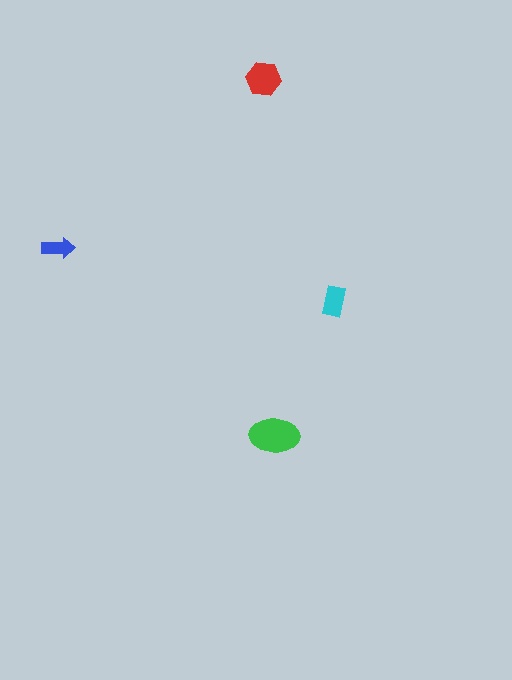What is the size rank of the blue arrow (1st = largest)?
4th.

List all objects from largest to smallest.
The green ellipse, the red hexagon, the cyan rectangle, the blue arrow.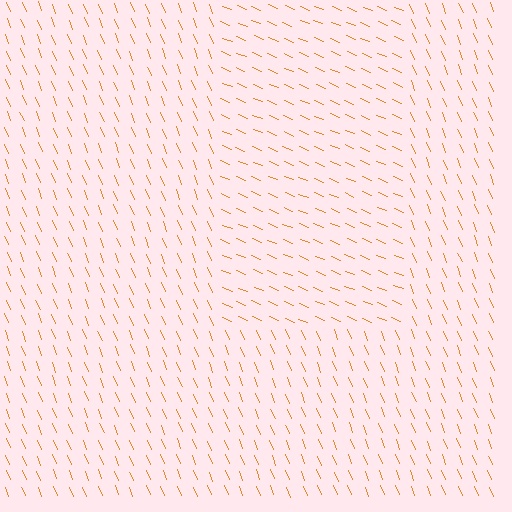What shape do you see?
I see a rectangle.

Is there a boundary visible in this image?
Yes, there is a texture boundary formed by a change in line orientation.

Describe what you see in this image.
The image is filled with small orange line segments. A rectangle region in the image has lines oriented differently from the surrounding lines, creating a visible texture boundary.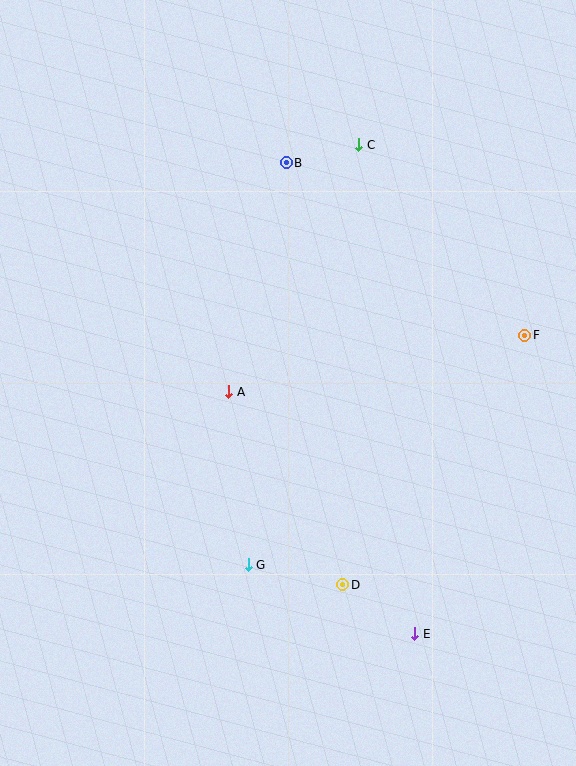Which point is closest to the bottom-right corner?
Point E is closest to the bottom-right corner.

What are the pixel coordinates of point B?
Point B is at (286, 163).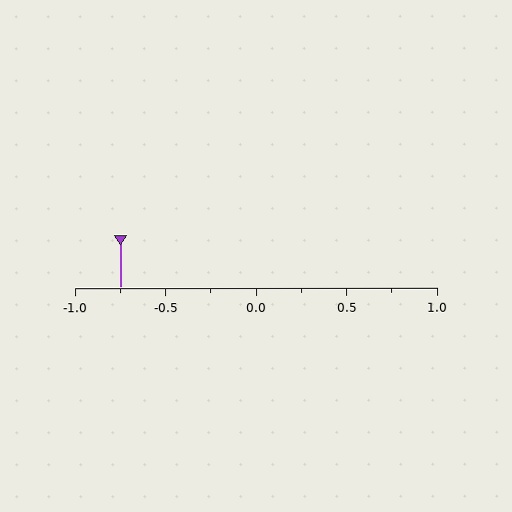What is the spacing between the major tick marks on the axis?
The major ticks are spaced 0.5 apart.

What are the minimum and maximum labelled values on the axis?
The axis runs from -1.0 to 1.0.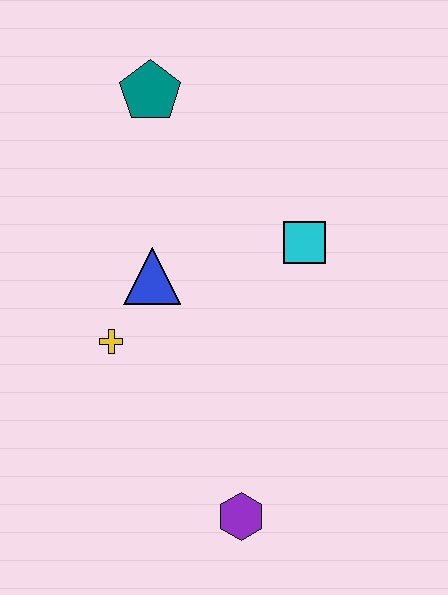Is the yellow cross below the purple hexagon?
No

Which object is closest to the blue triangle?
The yellow cross is closest to the blue triangle.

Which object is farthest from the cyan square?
The purple hexagon is farthest from the cyan square.